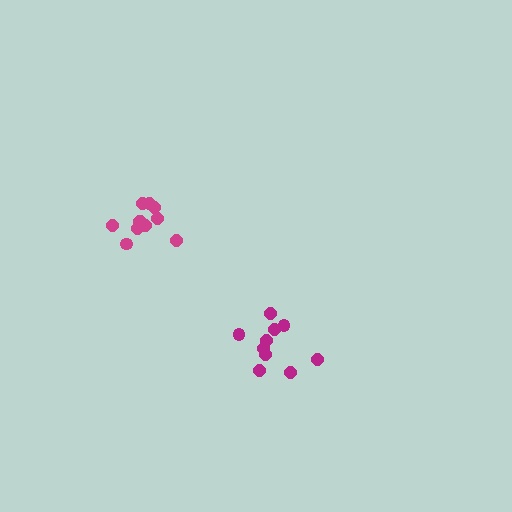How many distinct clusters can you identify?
There are 2 distinct clusters.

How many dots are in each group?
Group 1: 10 dots, Group 2: 11 dots (21 total).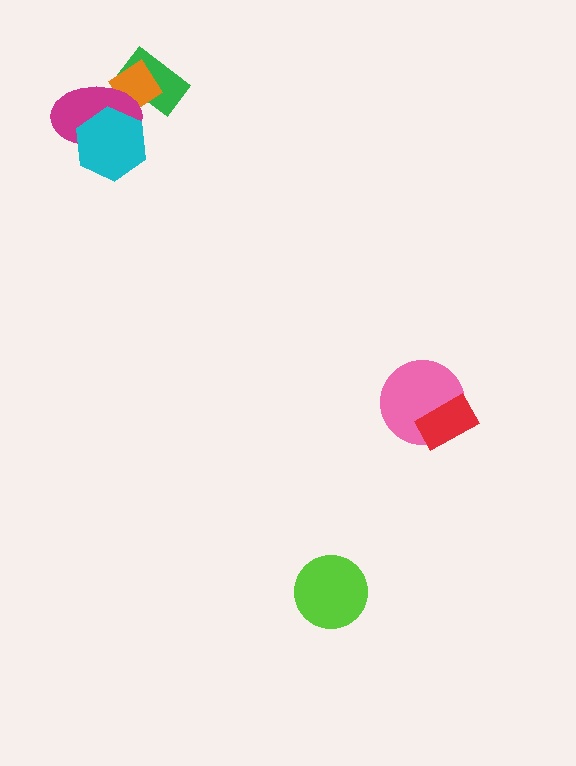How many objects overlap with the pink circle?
1 object overlaps with the pink circle.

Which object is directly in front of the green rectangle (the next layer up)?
The orange diamond is directly in front of the green rectangle.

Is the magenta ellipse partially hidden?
Yes, it is partially covered by another shape.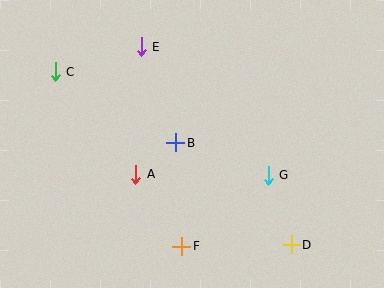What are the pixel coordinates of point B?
Point B is at (176, 143).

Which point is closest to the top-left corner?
Point C is closest to the top-left corner.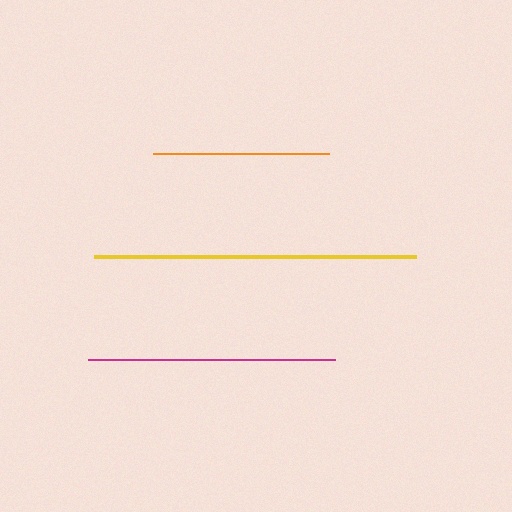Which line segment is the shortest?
The orange line is the shortest at approximately 176 pixels.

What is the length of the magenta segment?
The magenta segment is approximately 247 pixels long.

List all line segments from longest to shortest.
From longest to shortest: yellow, magenta, orange.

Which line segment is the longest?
The yellow line is the longest at approximately 323 pixels.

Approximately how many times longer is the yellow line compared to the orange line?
The yellow line is approximately 1.8 times the length of the orange line.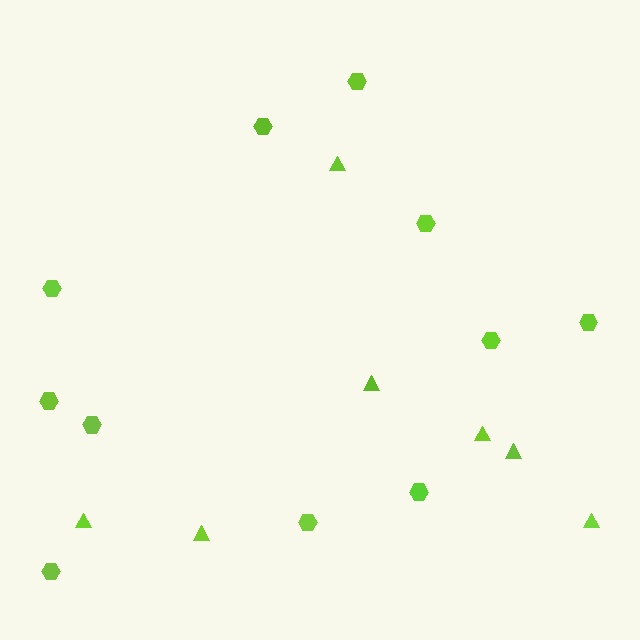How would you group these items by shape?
There are 2 groups: one group of hexagons (11) and one group of triangles (7).